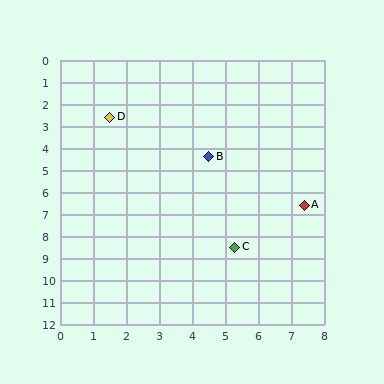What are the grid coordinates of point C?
Point C is at approximately (5.3, 8.5).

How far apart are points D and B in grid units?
Points D and B are about 3.5 grid units apart.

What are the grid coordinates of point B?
Point B is at approximately (4.5, 4.4).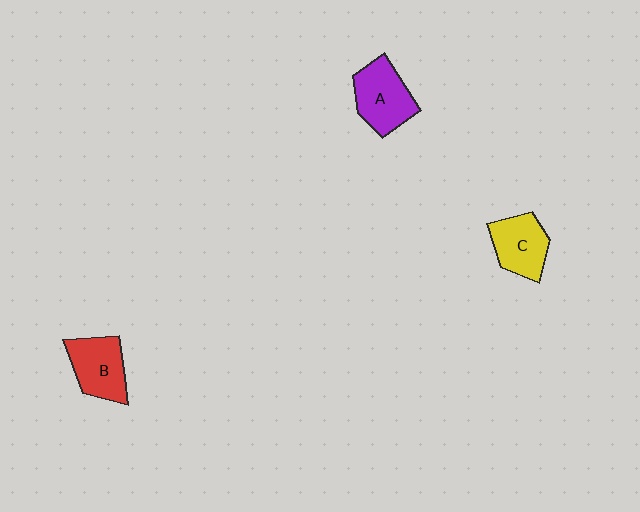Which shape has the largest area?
Shape A (purple).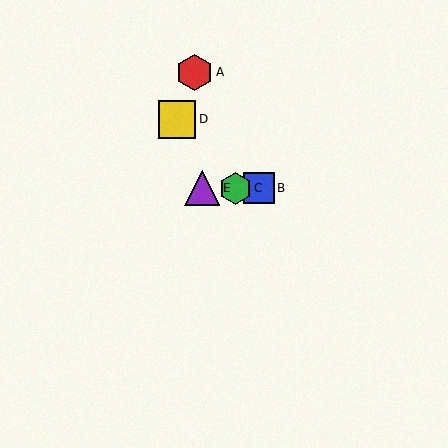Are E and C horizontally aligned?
Yes, both are at y≈188.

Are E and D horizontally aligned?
No, E is at y≈188 and D is at y≈119.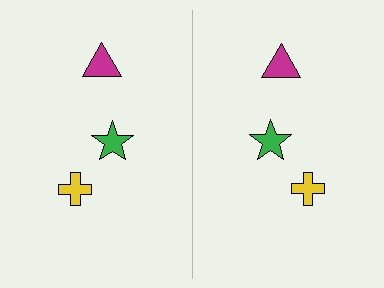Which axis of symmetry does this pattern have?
The pattern has a vertical axis of symmetry running through the center of the image.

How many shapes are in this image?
There are 6 shapes in this image.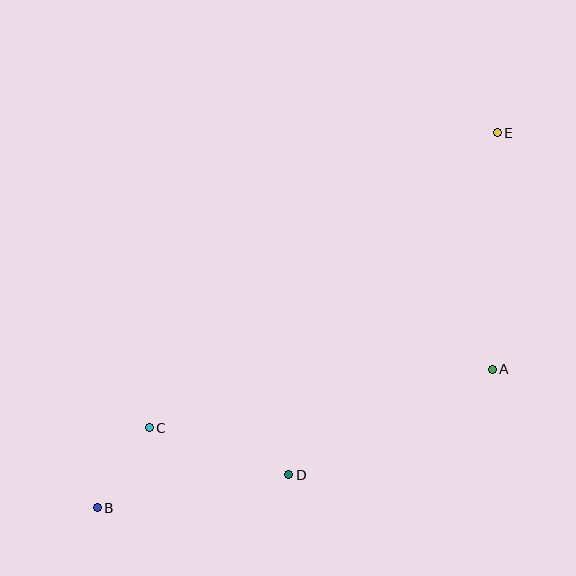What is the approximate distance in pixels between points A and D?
The distance between A and D is approximately 229 pixels.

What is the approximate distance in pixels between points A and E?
The distance between A and E is approximately 237 pixels.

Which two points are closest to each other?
Points B and C are closest to each other.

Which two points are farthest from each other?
Points B and E are farthest from each other.